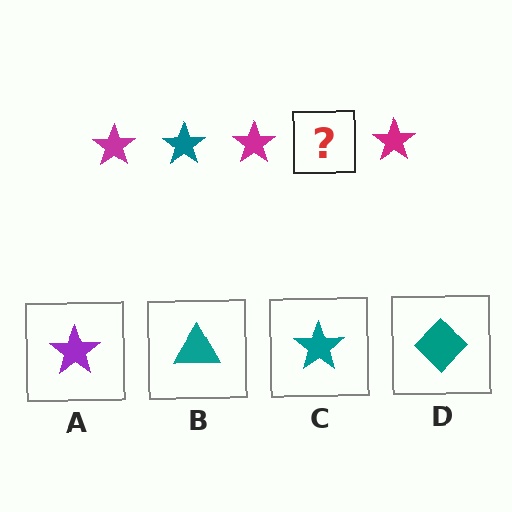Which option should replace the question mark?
Option C.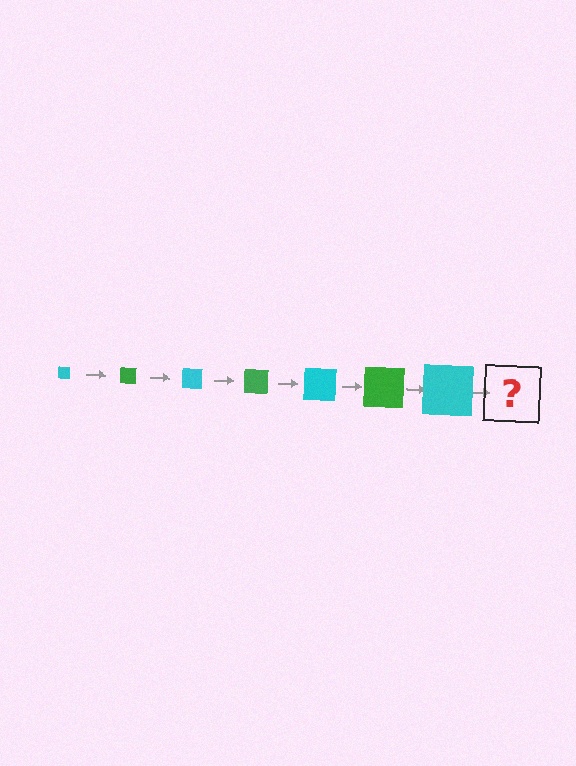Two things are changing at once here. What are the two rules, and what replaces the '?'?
The two rules are that the square grows larger each step and the color cycles through cyan and green. The '?' should be a green square, larger than the previous one.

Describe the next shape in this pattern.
It should be a green square, larger than the previous one.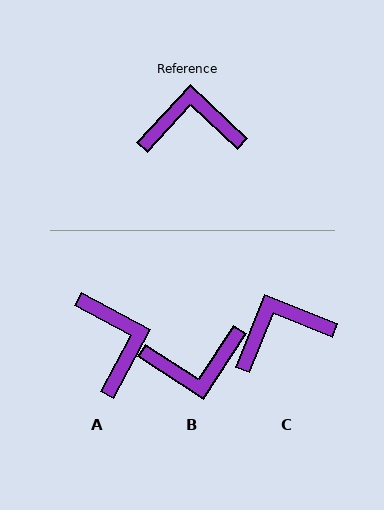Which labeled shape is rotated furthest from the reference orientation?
B, about 170 degrees away.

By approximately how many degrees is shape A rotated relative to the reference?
Approximately 75 degrees clockwise.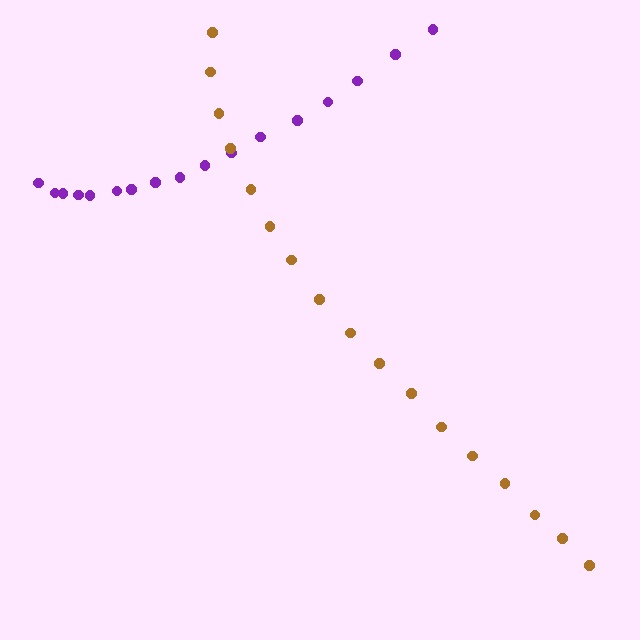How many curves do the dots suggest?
There are 2 distinct paths.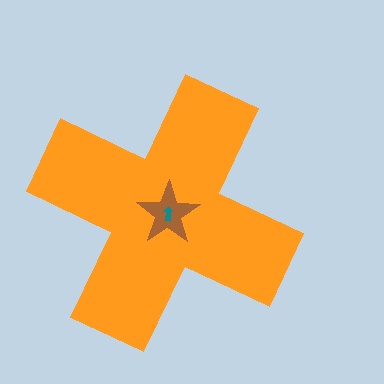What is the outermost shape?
The orange cross.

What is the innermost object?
The teal arrow.